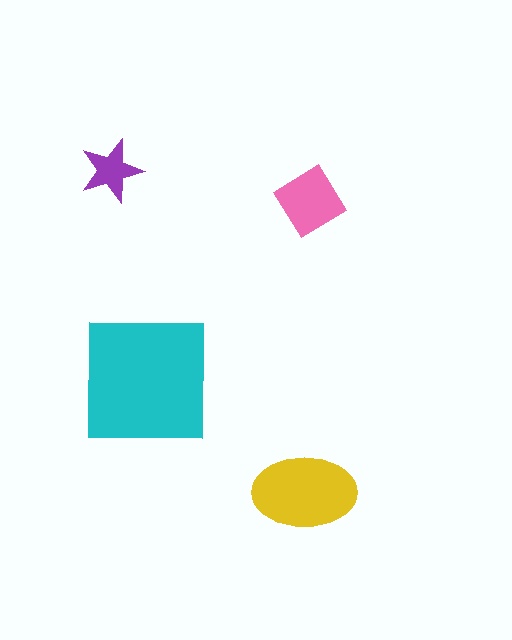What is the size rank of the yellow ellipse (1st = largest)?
2nd.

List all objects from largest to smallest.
The cyan square, the yellow ellipse, the pink diamond, the purple star.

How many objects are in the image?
There are 4 objects in the image.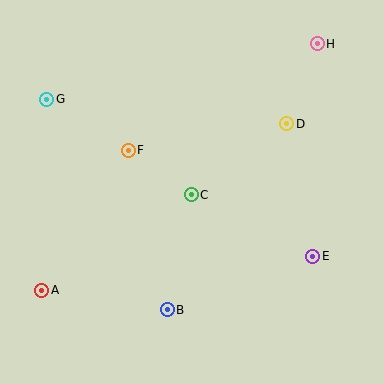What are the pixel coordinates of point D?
Point D is at (287, 124).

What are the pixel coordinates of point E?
Point E is at (313, 256).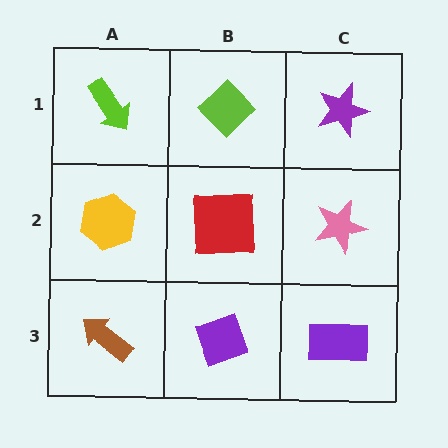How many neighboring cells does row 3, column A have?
2.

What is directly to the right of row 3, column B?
A purple rectangle.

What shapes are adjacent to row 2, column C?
A purple star (row 1, column C), a purple rectangle (row 3, column C), a red square (row 2, column B).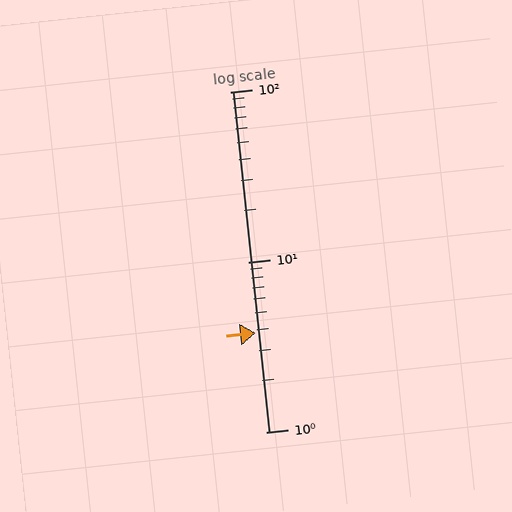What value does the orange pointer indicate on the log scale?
The pointer indicates approximately 3.8.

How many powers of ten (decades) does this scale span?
The scale spans 2 decades, from 1 to 100.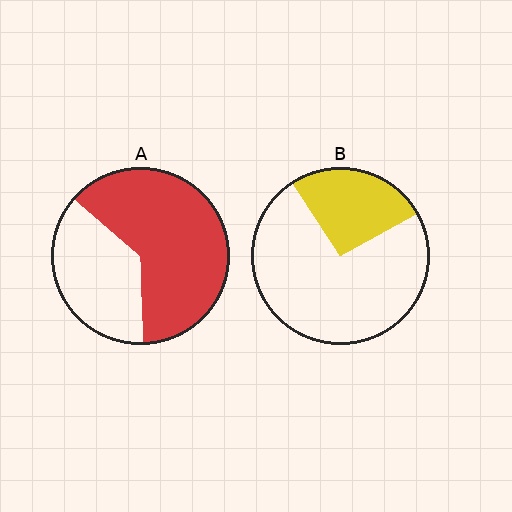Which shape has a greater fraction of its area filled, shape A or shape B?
Shape A.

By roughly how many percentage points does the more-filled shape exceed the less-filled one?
By roughly 35 percentage points (A over B).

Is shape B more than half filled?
No.